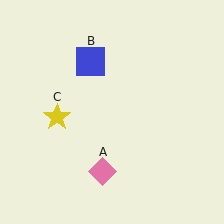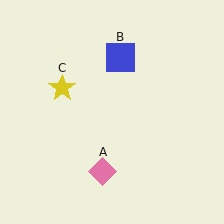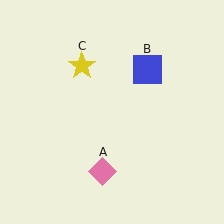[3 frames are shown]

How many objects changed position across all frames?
2 objects changed position: blue square (object B), yellow star (object C).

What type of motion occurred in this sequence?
The blue square (object B), yellow star (object C) rotated clockwise around the center of the scene.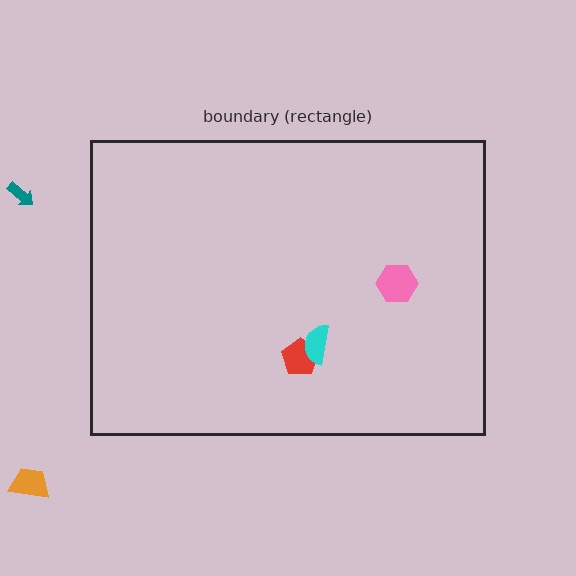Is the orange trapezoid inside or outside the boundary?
Outside.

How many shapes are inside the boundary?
3 inside, 2 outside.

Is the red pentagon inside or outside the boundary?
Inside.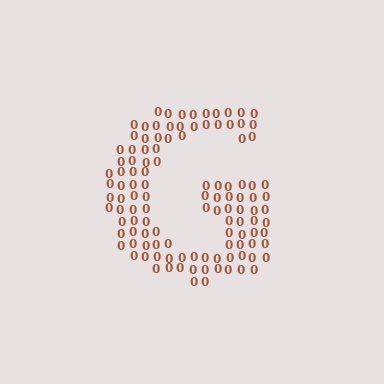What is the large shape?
The large shape is the letter G.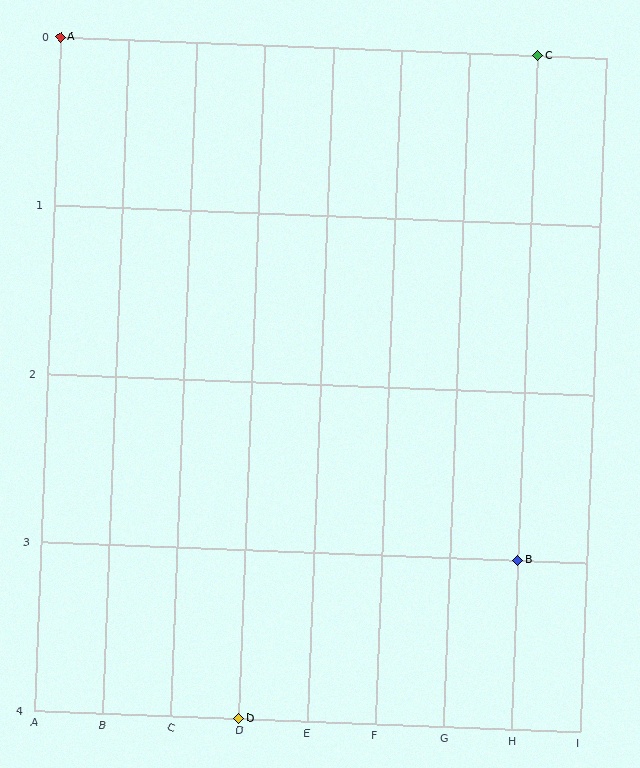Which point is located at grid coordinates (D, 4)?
Point D is at (D, 4).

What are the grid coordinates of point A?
Point A is at grid coordinates (A, 0).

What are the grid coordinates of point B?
Point B is at grid coordinates (H, 3).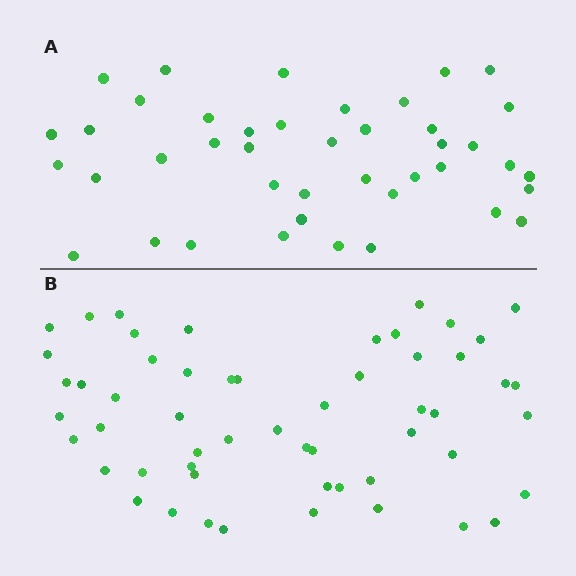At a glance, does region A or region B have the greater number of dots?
Region B (the bottom region) has more dots.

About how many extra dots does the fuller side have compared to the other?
Region B has approximately 15 more dots than region A.